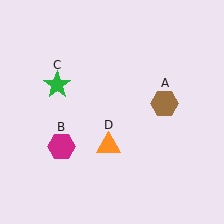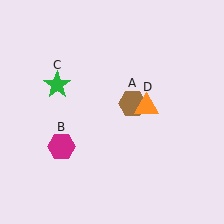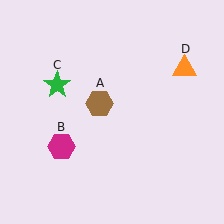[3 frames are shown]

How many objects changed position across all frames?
2 objects changed position: brown hexagon (object A), orange triangle (object D).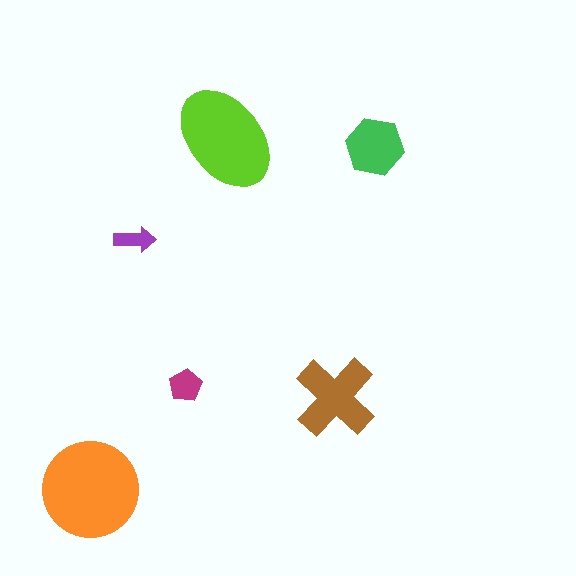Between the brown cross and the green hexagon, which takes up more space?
The brown cross.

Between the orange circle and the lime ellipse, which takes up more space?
The orange circle.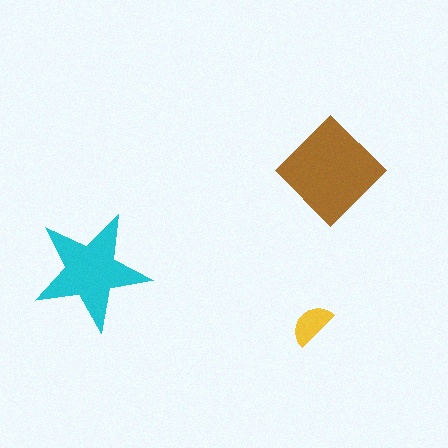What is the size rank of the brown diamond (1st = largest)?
1st.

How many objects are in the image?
There are 3 objects in the image.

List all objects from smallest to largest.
The yellow semicircle, the cyan star, the brown diamond.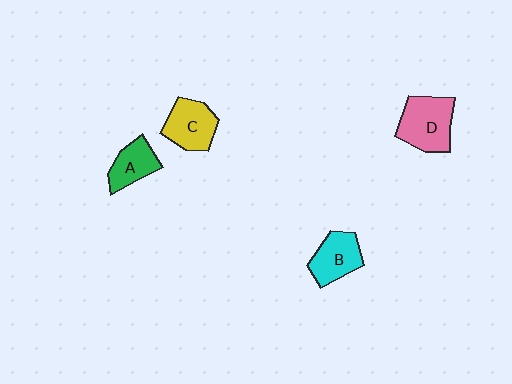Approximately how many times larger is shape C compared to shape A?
Approximately 1.2 times.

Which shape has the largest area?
Shape D (pink).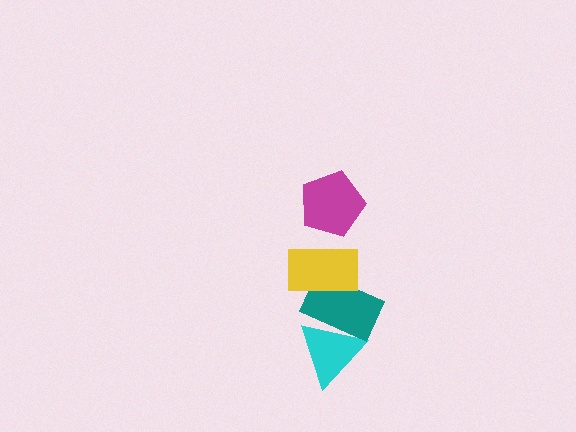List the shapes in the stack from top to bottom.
From top to bottom: the magenta pentagon, the yellow rectangle, the teal rectangle, the cyan triangle.